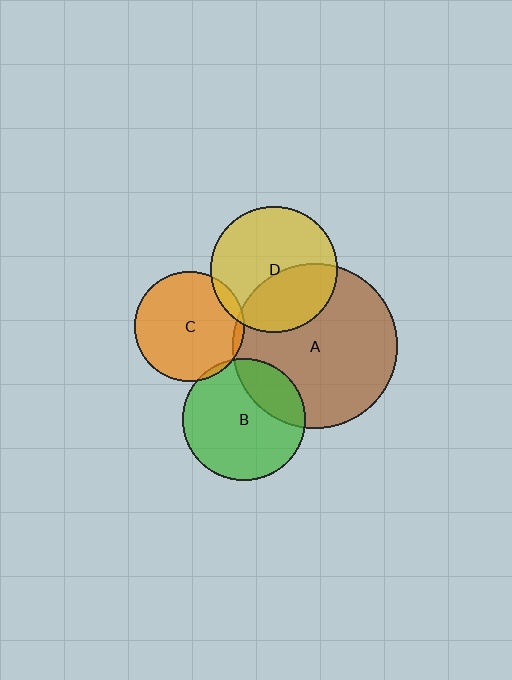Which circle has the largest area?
Circle A (brown).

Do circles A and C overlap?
Yes.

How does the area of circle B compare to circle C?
Approximately 1.2 times.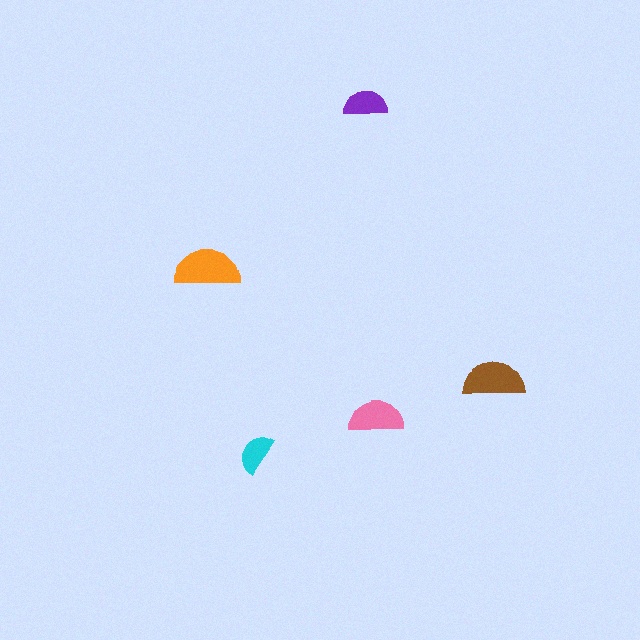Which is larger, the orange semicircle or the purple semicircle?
The orange one.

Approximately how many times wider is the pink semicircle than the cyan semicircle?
About 1.5 times wider.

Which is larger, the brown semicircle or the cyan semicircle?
The brown one.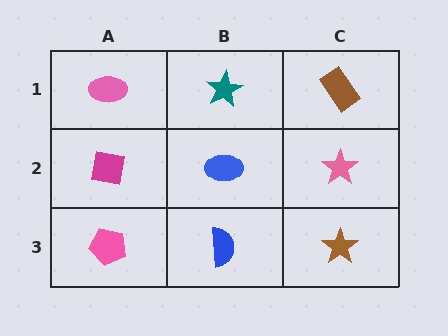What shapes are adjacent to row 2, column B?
A teal star (row 1, column B), a blue semicircle (row 3, column B), a magenta square (row 2, column A), a pink star (row 2, column C).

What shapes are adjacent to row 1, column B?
A blue ellipse (row 2, column B), a pink ellipse (row 1, column A), a brown rectangle (row 1, column C).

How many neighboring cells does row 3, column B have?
3.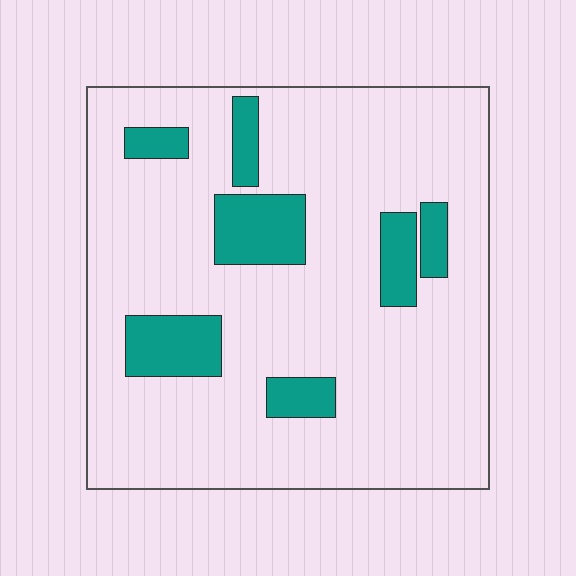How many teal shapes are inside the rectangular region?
7.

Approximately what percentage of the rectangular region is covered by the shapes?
Approximately 15%.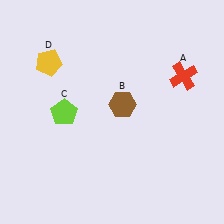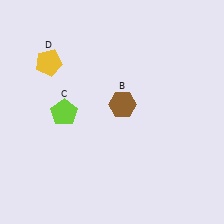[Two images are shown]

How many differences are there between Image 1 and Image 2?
There is 1 difference between the two images.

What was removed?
The red cross (A) was removed in Image 2.